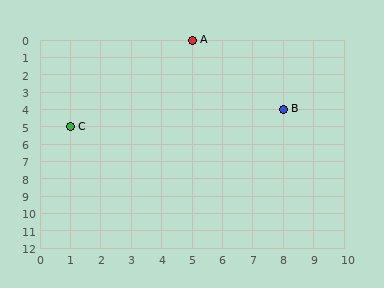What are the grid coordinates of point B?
Point B is at grid coordinates (8, 4).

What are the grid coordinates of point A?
Point A is at grid coordinates (5, 0).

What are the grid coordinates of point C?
Point C is at grid coordinates (1, 5).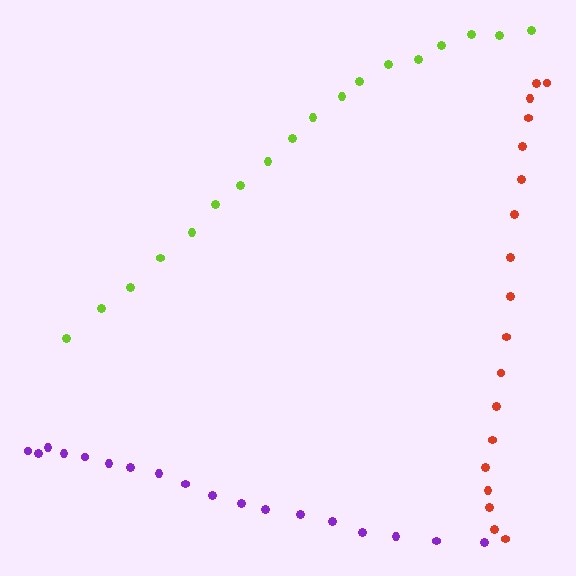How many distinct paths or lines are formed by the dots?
There are 3 distinct paths.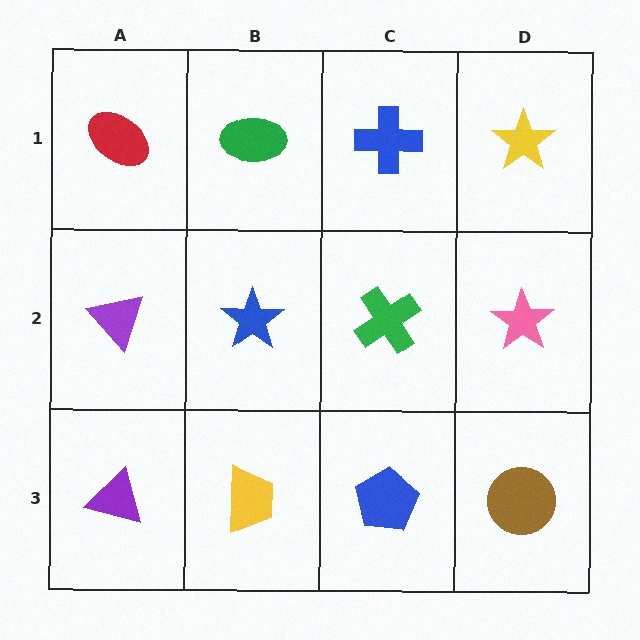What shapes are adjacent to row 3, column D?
A pink star (row 2, column D), a blue pentagon (row 3, column C).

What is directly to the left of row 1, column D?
A blue cross.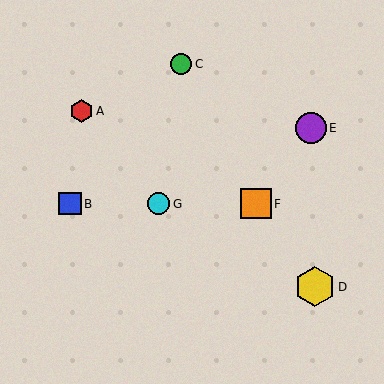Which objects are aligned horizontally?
Objects B, F, G are aligned horizontally.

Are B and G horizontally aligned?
Yes, both are at y≈204.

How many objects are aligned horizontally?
3 objects (B, F, G) are aligned horizontally.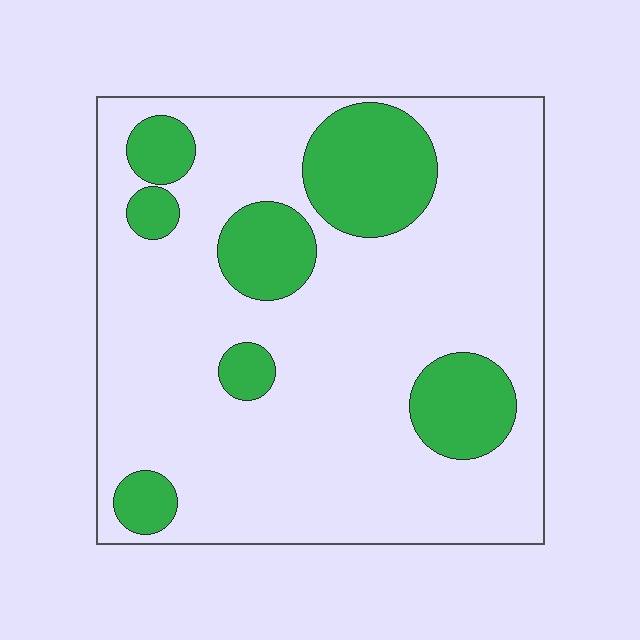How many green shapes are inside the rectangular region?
7.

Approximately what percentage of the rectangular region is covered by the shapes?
Approximately 20%.